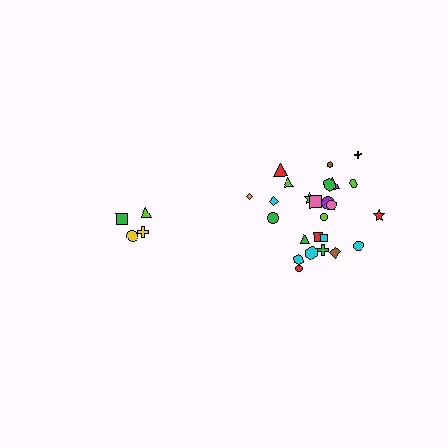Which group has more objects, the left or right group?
The right group.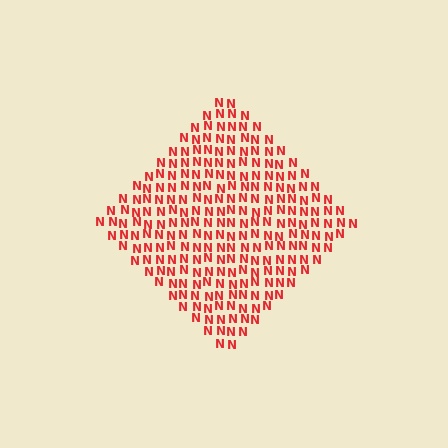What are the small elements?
The small elements are letter N's.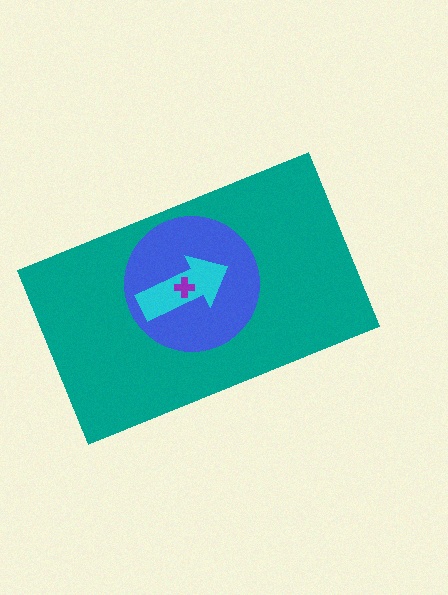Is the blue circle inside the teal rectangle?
Yes.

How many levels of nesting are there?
4.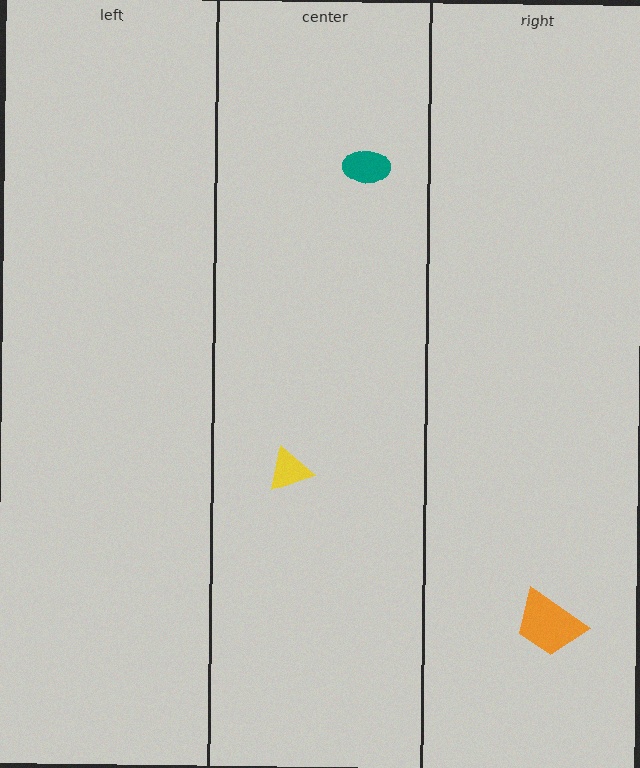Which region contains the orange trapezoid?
The right region.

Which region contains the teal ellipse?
The center region.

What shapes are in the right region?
The orange trapezoid.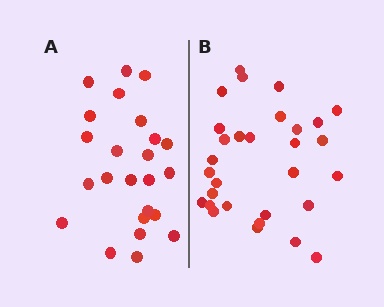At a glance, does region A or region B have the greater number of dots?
Region B (the right region) has more dots.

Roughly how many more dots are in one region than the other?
Region B has about 6 more dots than region A.